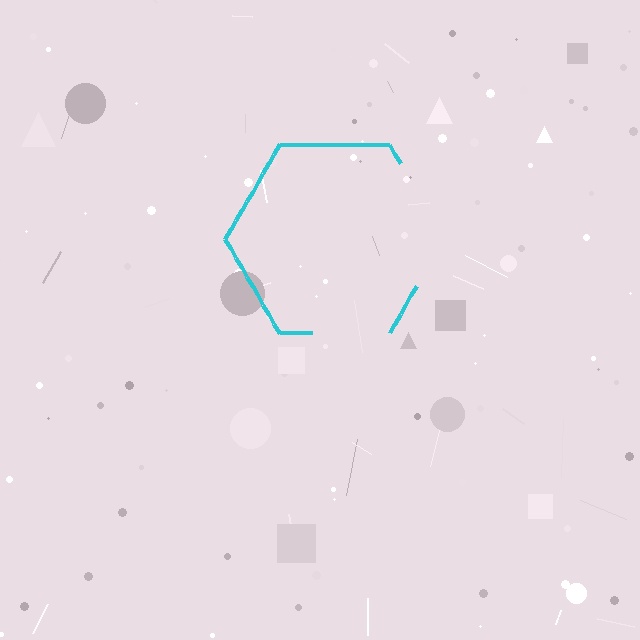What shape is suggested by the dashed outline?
The dashed outline suggests a hexagon.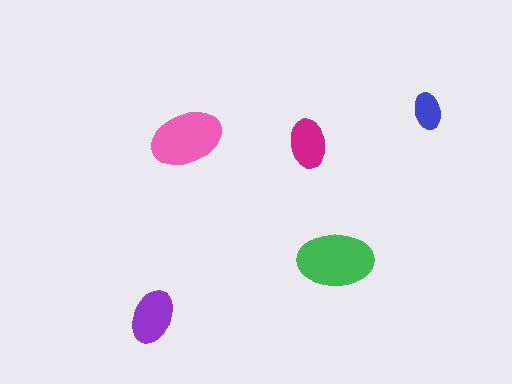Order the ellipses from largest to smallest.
the green one, the pink one, the purple one, the magenta one, the blue one.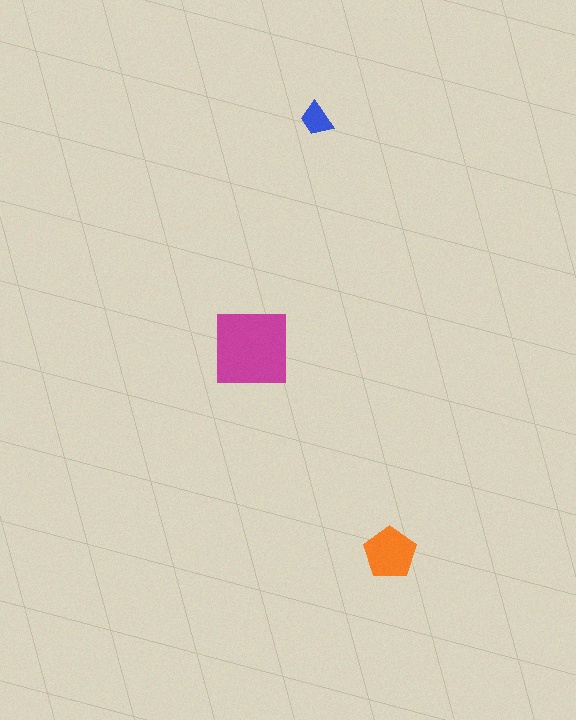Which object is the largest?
The magenta square.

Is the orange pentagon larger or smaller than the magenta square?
Smaller.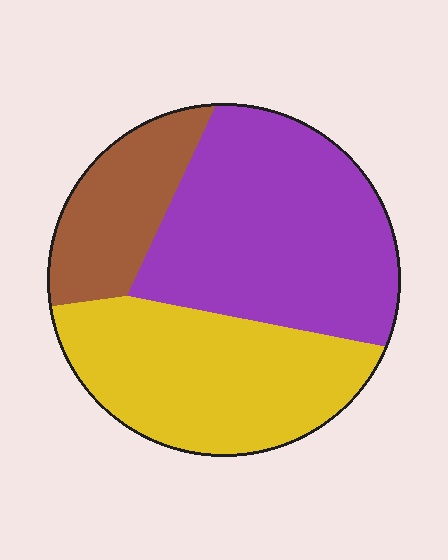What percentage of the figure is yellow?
Yellow covers roughly 35% of the figure.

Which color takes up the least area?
Brown, at roughly 20%.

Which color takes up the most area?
Purple, at roughly 45%.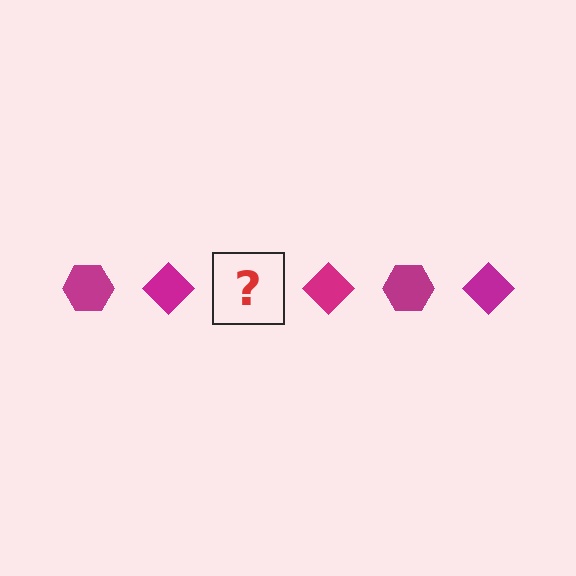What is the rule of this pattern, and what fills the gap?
The rule is that the pattern cycles through hexagon, diamond shapes in magenta. The gap should be filled with a magenta hexagon.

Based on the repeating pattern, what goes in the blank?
The blank should be a magenta hexagon.